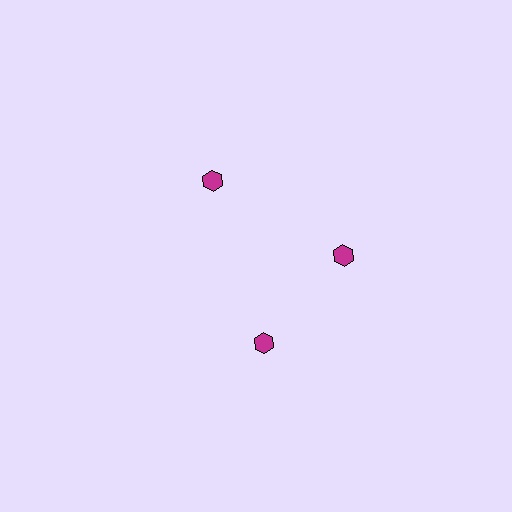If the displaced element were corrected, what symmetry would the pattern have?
It would have 3-fold rotational symmetry — the pattern would map onto itself every 120 degrees.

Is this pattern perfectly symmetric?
No. The 3 magenta hexagons are arranged in a ring, but one element near the 7 o'clock position is rotated out of alignment along the ring, breaking the 3-fold rotational symmetry.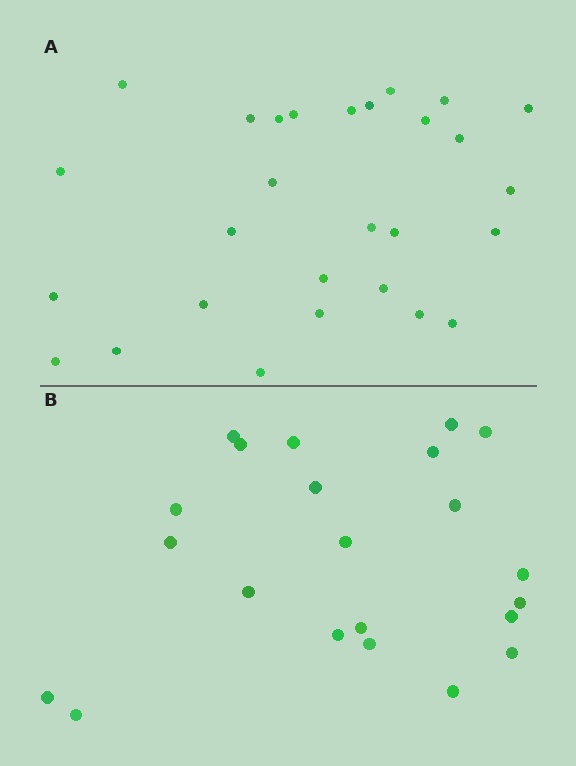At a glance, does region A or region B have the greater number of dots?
Region A (the top region) has more dots.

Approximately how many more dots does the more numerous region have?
Region A has about 6 more dots than region B.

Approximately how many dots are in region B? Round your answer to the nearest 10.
About 20 dots. (The exact count is 22, which rounds to 20.)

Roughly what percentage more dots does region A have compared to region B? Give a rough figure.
About 25% more.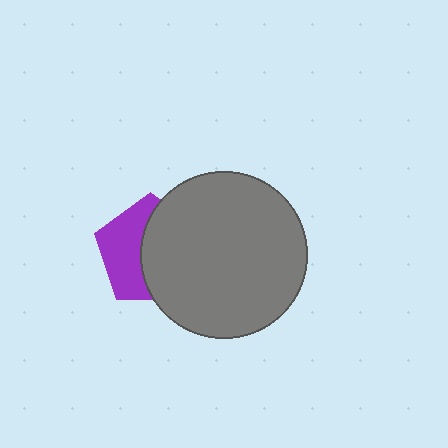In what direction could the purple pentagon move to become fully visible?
The purple pentagon could move left. That would shift it out from behind the gray circle entirely.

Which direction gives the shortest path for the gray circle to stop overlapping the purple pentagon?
Moving right gives the shortest separation.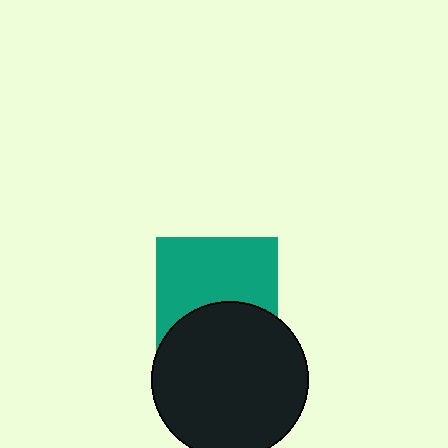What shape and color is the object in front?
The object in front is a black circle.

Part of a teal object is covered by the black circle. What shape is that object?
It is a square.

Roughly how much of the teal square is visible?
About half of it is visible (roughly 61%).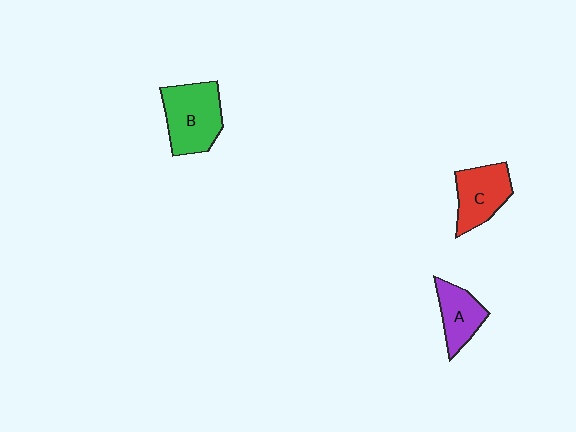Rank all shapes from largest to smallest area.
From largest to smallest: B (green), C (red), A (purple).